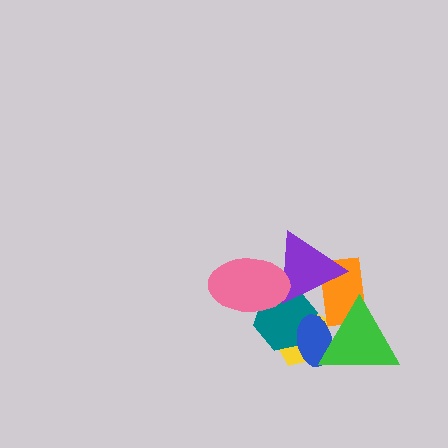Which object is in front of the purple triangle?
The pink ellipse is in front of the purple triangle.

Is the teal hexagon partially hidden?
Yes, it is partially covered by another shape.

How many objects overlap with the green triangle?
3 objects overlap with the green triangle.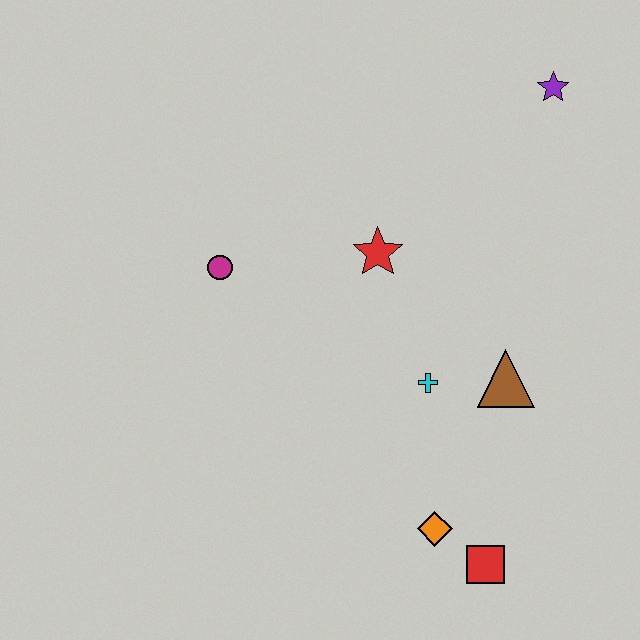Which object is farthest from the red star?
The red square is farthest from the red star.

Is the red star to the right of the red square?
No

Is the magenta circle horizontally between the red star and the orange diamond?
No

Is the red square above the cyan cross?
No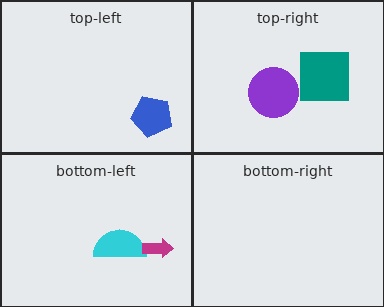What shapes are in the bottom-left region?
The cyan semicircle, the magenta arrow.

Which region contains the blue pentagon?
The top-left region.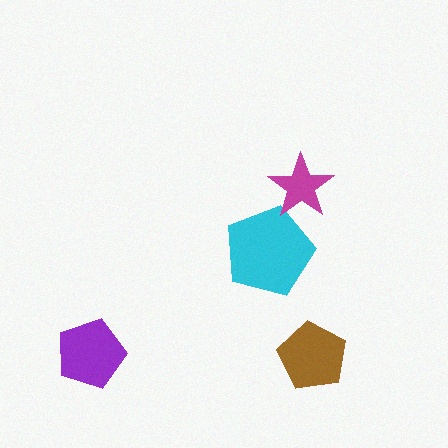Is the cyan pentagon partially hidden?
Yes, it is partially covered by another shape.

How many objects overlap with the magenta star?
1 object overlaps with the magenta star.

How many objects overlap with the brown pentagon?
0 objects overlap with the brown pentagon.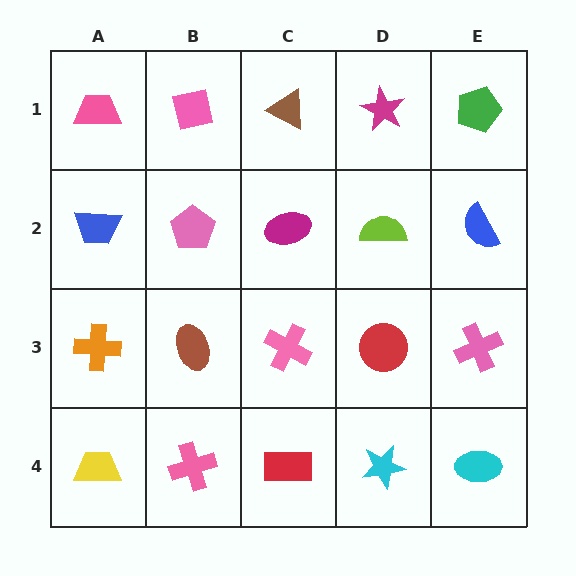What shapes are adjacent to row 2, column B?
A pink square (row 1, column B), a brown ellipse (row 3, column B), a blue trapezoid (row 2, column A), a magenta ellipse (row 2, column C).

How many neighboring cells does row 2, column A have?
3.